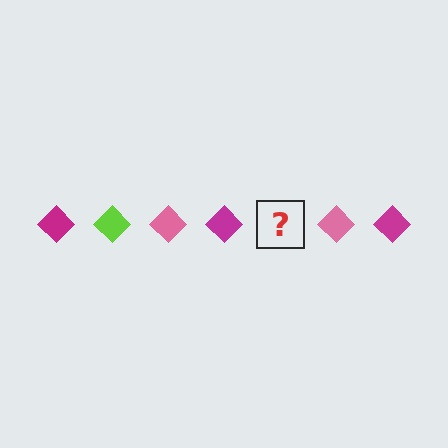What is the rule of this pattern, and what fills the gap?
The rule is that the pattern cycles through magenta, lime, pink diamonds. The gap should be filled with a lime diamond.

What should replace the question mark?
The question mark should be replaced with a lime diamond.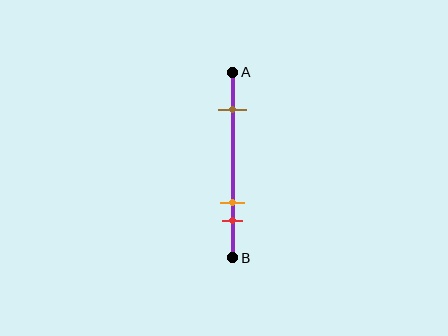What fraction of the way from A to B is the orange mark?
The orange mark is approximately 70% (0.7) of the way from A to B.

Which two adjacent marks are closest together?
The orange and red marks are the closest adjacent pair.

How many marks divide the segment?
There are 3 marks dividing the segment.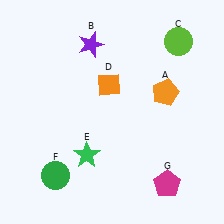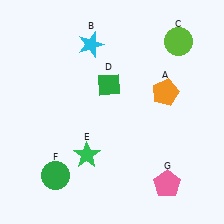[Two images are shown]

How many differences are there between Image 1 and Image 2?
There are 3 differences between the two images.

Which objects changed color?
B changed from purple to cyan. D changed from orange to green. G changed from magenta to pink.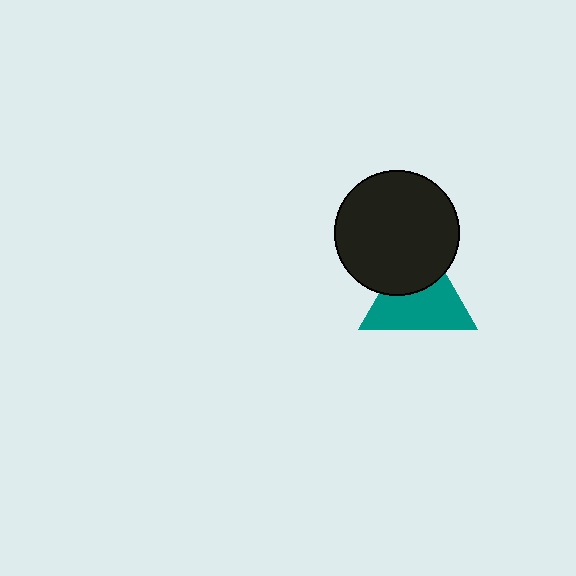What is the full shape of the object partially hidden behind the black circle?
The partially hidden object is a teal triangle.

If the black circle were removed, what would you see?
You would see the complete teal triangle.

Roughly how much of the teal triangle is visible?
About half of it is visible (roughly 63%).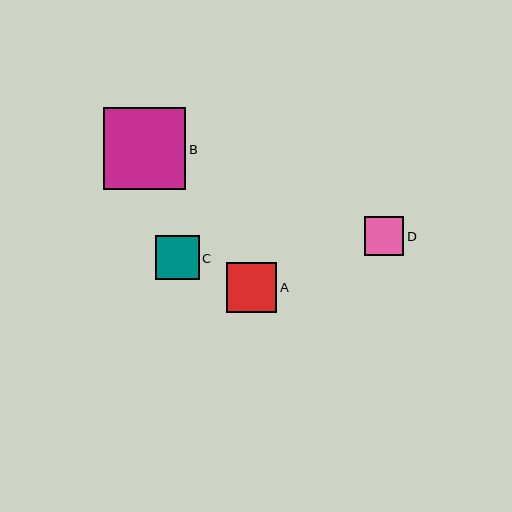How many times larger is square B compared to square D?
Square B is approximately 2.1 times the size of square D.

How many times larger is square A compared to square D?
Square A is approximately 1.3 times the size of square D.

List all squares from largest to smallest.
From largest to smallest: B, A, C, D.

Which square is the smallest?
Square D is the smallest with a size of approximately 39 pixels.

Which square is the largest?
Square B is the largest with a size of approximately 82 pixels.